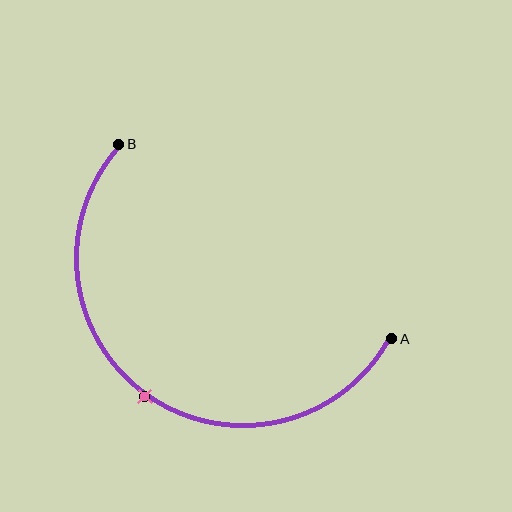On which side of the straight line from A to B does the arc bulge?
The arc bulges below and to the left of the straight line connecting A and B.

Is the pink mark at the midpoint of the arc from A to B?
Yes. The pink mark lies on the arc at equal arc-length from both A and B — it is the arc midpoint.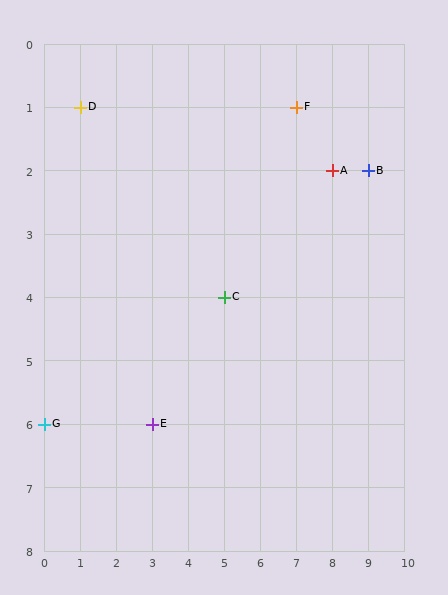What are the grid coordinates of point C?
Point C is at grid coordinates (5, 4).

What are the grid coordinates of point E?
Point E is at grid coordinates (3, 6).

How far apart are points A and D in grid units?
Points A and D are 7 columns and 1 row apart (about 7.1 grid units diagonally).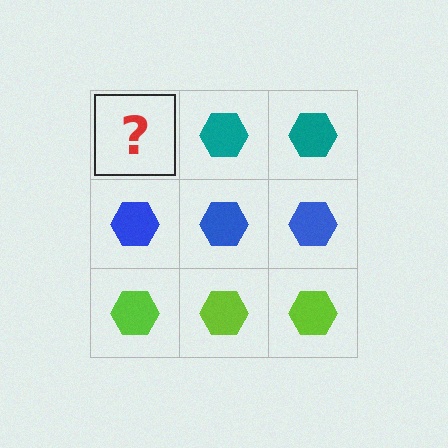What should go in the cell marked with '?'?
The missing cell should contain a teal hexagon.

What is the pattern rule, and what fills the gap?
The rule is that each row has a consistent color. The gap should be filled with a teal hexagon.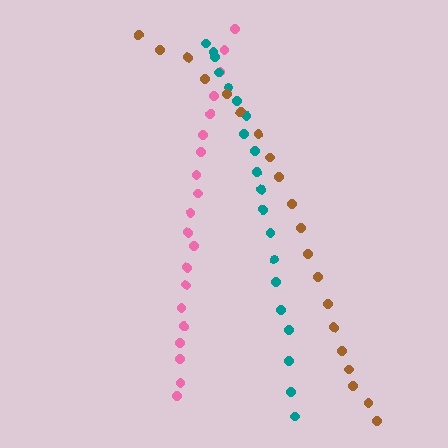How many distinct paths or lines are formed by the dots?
There are 3 distinct paths.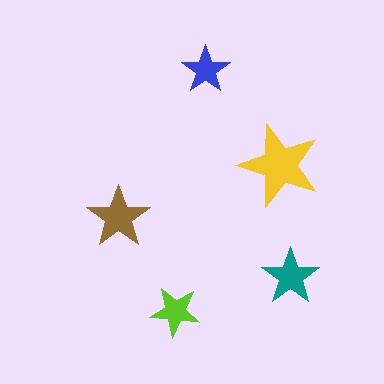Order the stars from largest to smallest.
the yellow one, the brown one, the teal one, the lime one, the blue one.